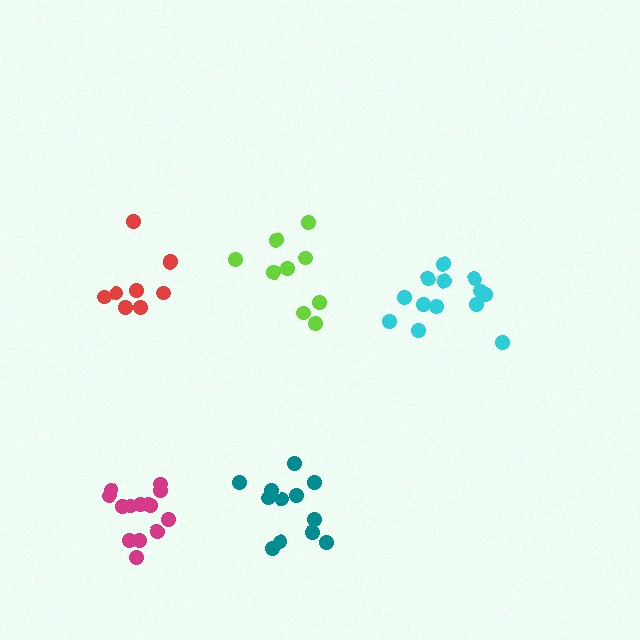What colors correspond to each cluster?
The clusters are colored: lime, cyan, magenta, red, teal.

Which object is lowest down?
The magenta cluster is bottommost.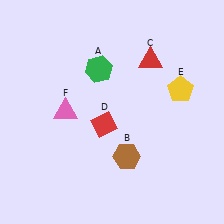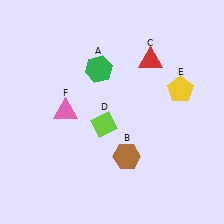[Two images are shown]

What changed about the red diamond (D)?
In Image 1, D is red. In Image 2, it changed to lime.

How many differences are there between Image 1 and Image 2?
There is 1 difference between the two images.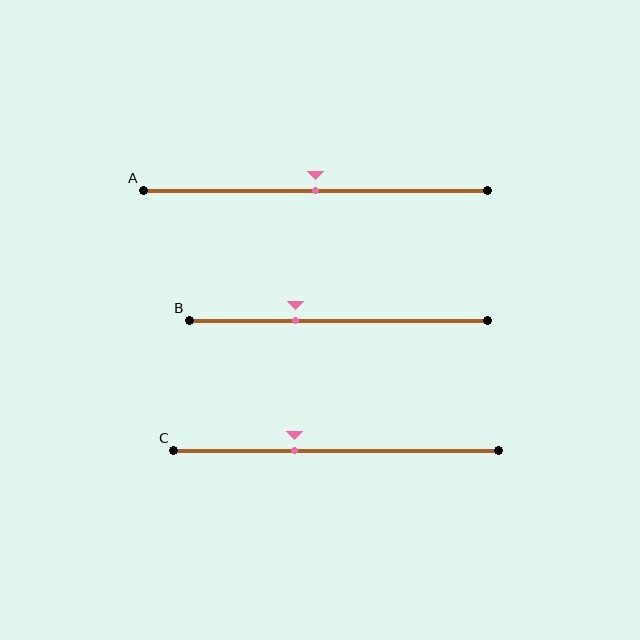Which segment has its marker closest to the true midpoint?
Segment A has its marker closest to the true midpoint.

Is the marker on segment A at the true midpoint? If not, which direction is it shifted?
Yes, the marker on segment A is at the true midpoint.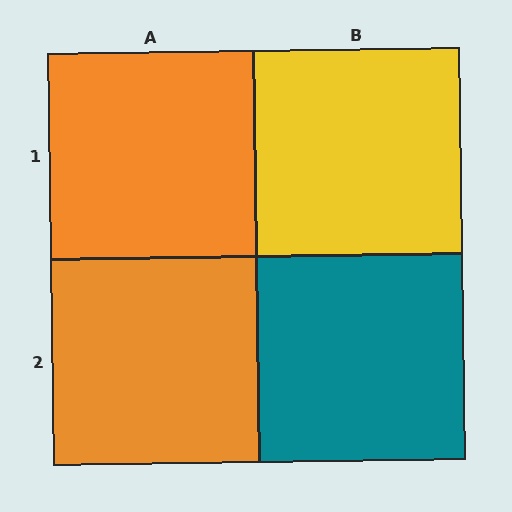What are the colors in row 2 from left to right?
Orange, teal.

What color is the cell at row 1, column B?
Yellow.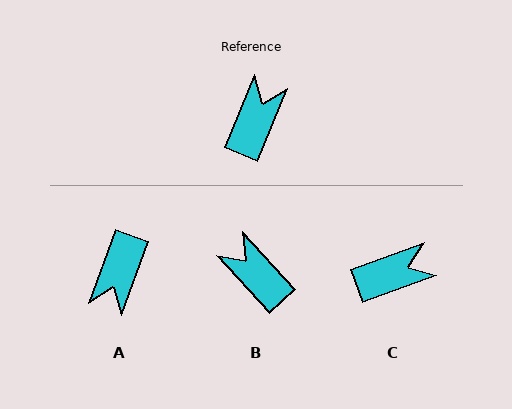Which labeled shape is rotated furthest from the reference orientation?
A, about 177 degrees away.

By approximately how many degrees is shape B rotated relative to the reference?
Approximately 65 degrees counter-clockwise.